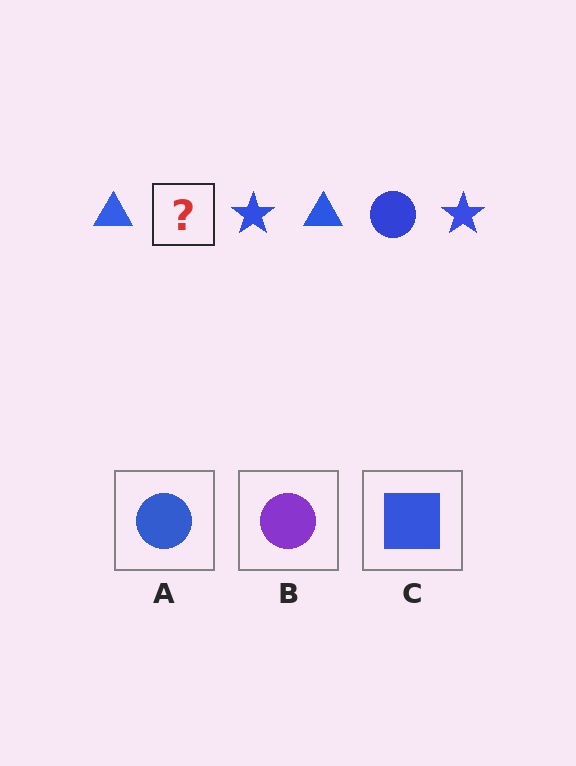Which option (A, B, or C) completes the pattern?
A.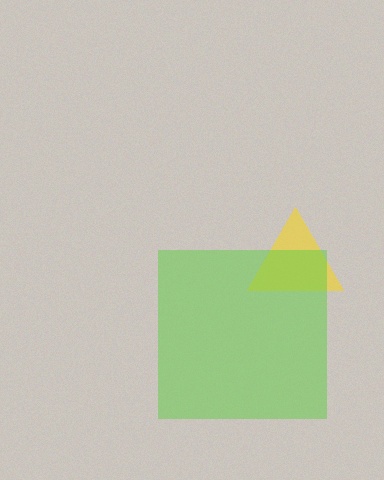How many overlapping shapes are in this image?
There are 2 overlapping shapes in the image.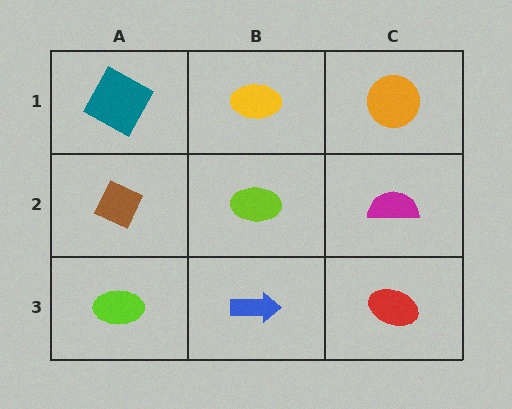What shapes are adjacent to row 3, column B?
A lime ellipse (row 2, column B), a lime ellipse (row 3, column A), a red ellipse (row 3, column C).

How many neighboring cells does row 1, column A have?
2.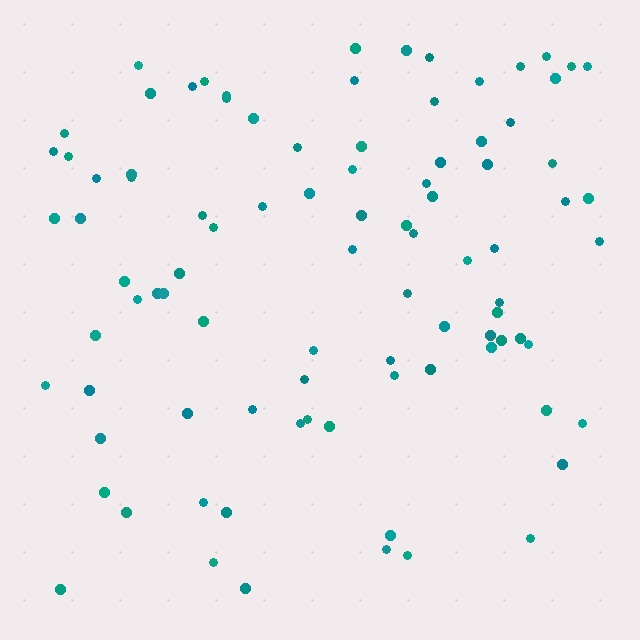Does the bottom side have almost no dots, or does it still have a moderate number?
Still a moderate number, just noticeably fewer than the top.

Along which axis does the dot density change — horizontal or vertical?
Vertical.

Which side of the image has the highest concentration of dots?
The top.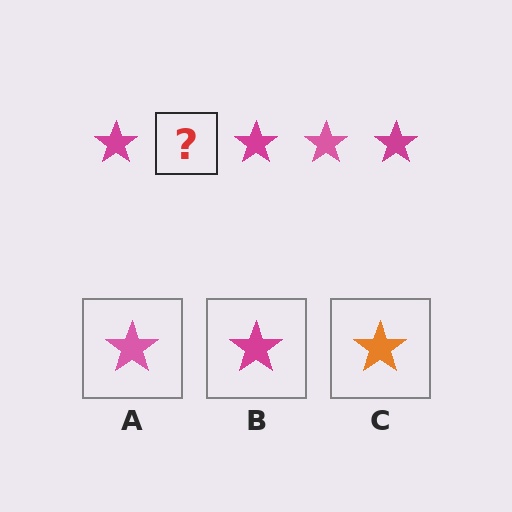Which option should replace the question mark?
Option A.